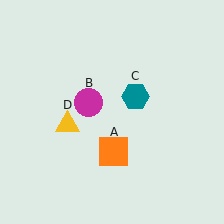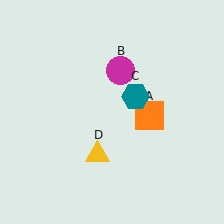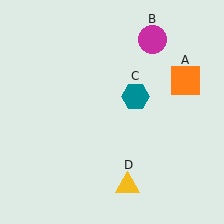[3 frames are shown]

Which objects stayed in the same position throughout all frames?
Teal hexagon (object C) remained stationary.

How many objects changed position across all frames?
3 objects changed position: orange square (object A), magenta circle (object B), yellow triangle (object D).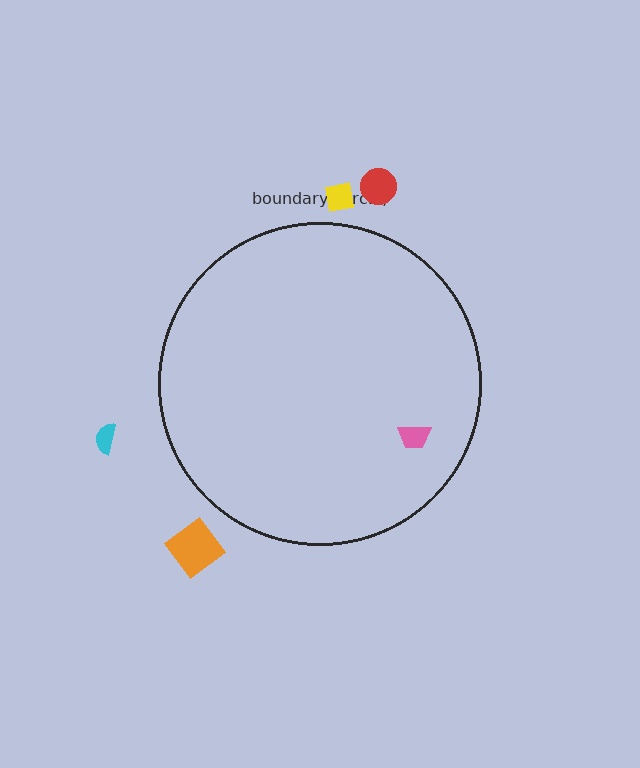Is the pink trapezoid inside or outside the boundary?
Inside.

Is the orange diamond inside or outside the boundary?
Outside.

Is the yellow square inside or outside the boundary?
Outside.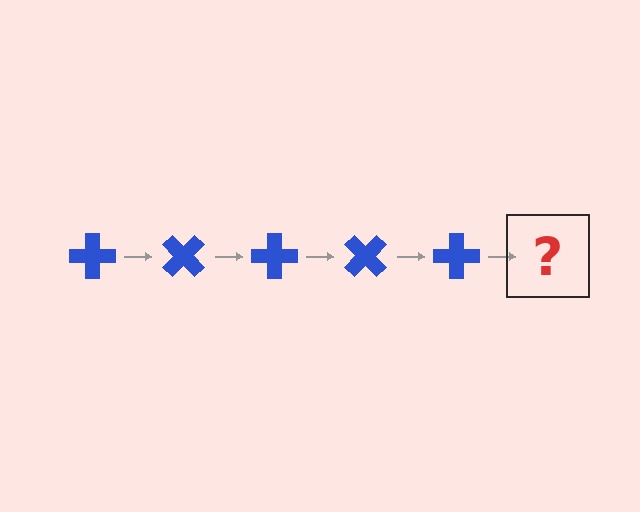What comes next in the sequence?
The next element should be a blue cross rotated 225 degrees.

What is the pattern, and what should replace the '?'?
The pattern is that the cross rotates 45 degrees each step. The '?' should be a blue cross rotated 225 degrees.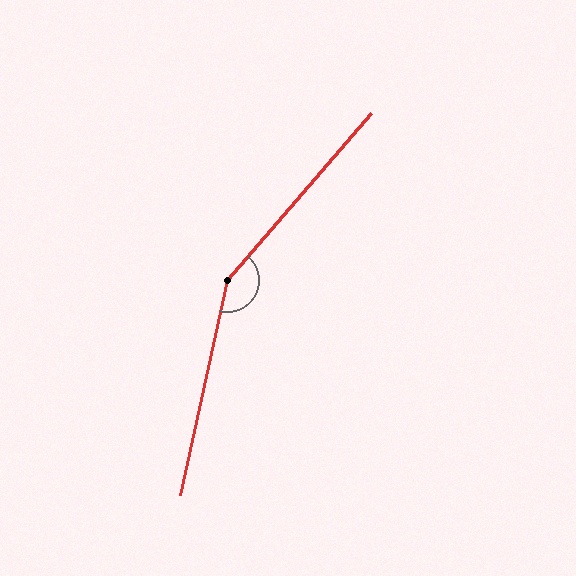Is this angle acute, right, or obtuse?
It is obtuse.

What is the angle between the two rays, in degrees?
Approximately 152 degrees.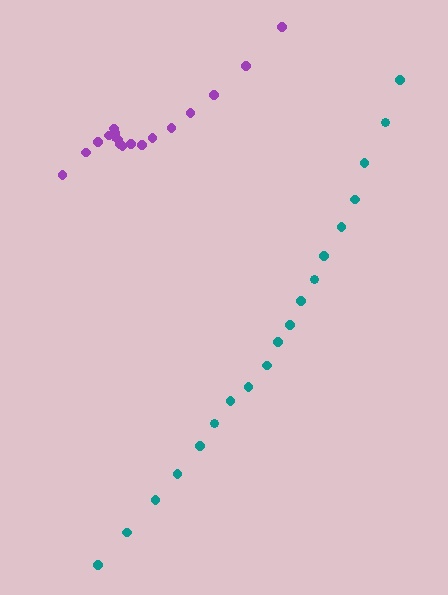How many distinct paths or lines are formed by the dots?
There are 2 distinct paths.